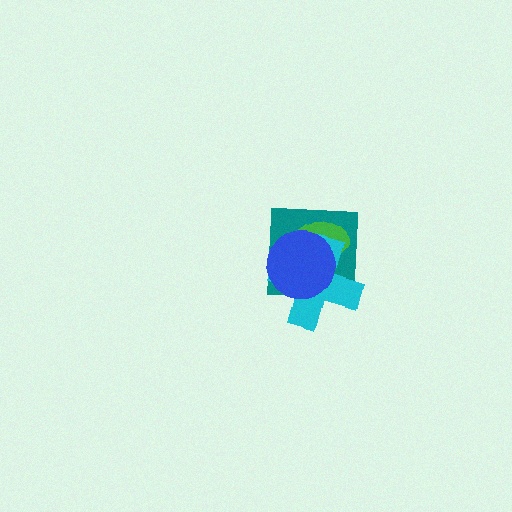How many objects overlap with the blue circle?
3 objects overlap with the blue circle.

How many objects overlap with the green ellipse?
3 objects overlap with the green ellipse.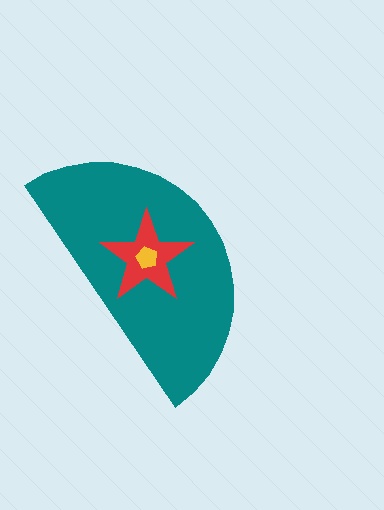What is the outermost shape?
The teal semicircle.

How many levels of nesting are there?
3.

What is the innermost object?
The yellow pentagon.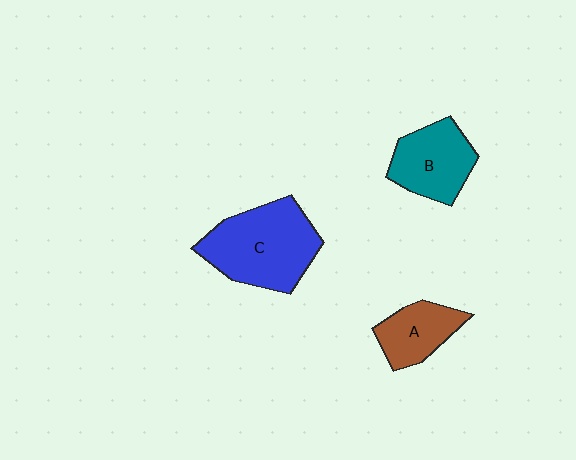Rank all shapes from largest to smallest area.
From largest to smallest: C (blue), B (teal), A (brown).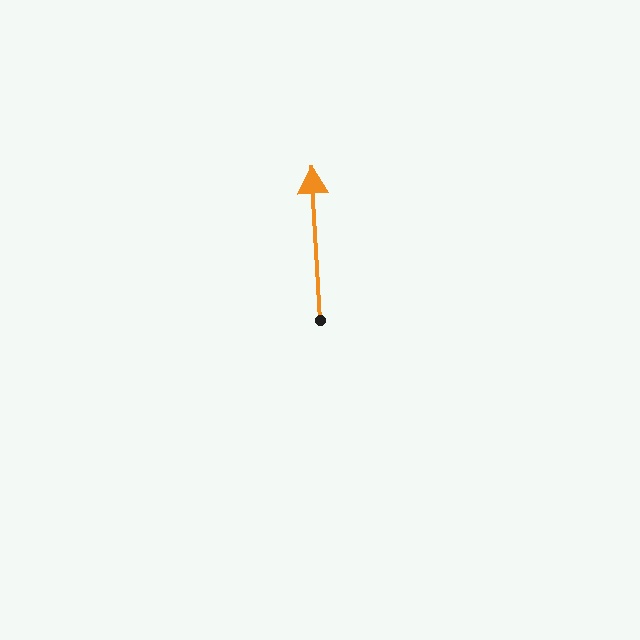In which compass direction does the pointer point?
North.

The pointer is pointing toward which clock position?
Roughly 12 o'clock.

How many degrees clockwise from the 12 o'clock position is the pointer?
Approximately 357 degrees.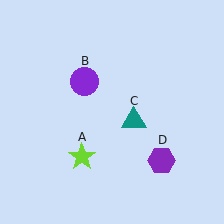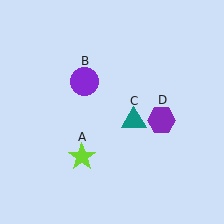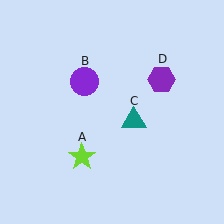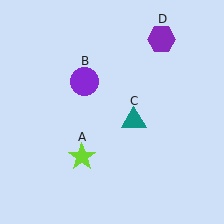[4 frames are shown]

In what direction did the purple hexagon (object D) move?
The purple hexagon (object D) moved up.